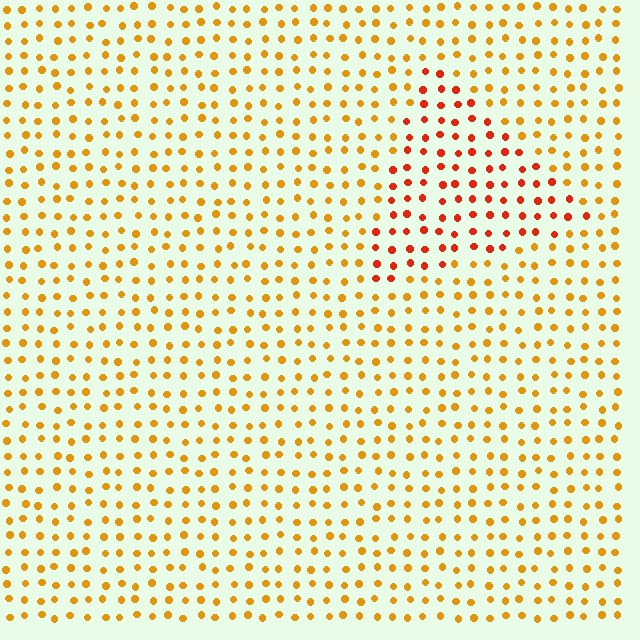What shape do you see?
I see a triangle.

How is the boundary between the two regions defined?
The boundary is defined purely by a slight shift in hue (about 32 degrees). Spacing, size, and orientation are identical on both sides.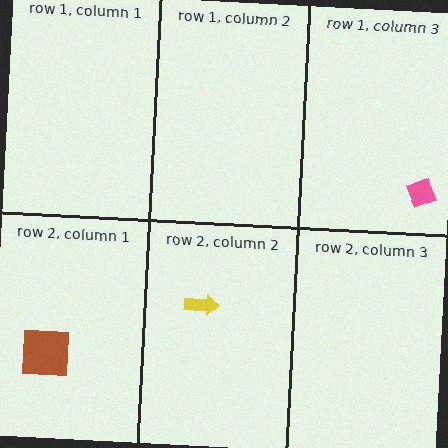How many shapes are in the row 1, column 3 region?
1.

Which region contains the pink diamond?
The row 1, column 3 region.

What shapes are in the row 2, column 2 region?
The yellow arrow.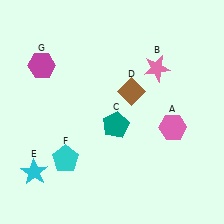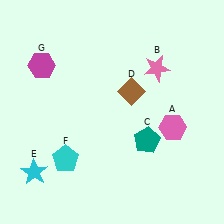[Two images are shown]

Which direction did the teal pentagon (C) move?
The teal pentagon (C) moved right.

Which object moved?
The teal pentagon (C) moved right.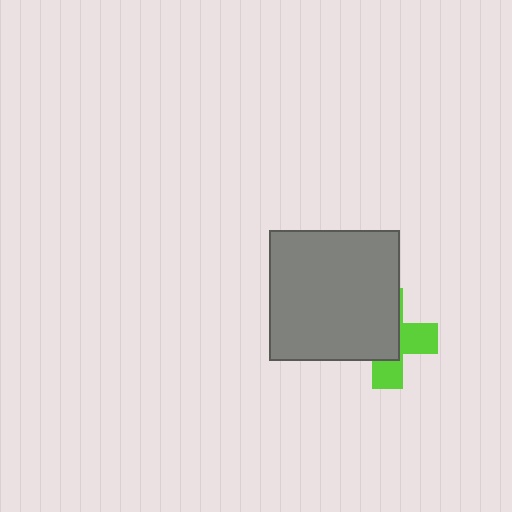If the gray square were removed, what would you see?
You would see the complete lime cross.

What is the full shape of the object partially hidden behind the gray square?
The partially hidden object is a lime cross.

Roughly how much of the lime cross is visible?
A small part of it is visible (roughly 42%).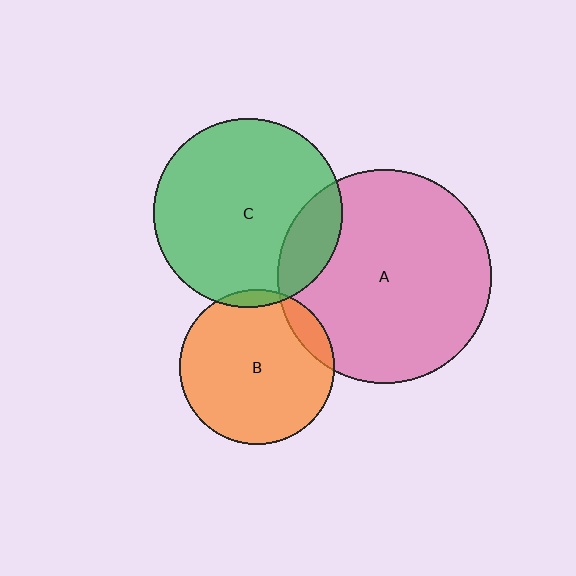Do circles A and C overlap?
Yes.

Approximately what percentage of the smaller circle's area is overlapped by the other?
Approximately 15%.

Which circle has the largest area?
Circle A (pink).